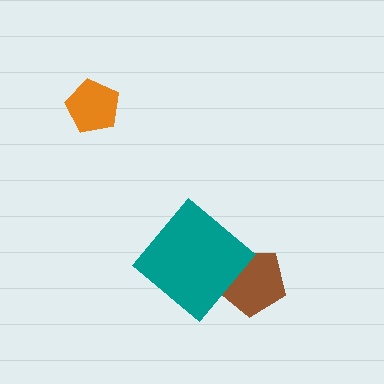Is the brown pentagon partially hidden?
Yes, it is partially covered by another shape.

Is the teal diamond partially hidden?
No, no other shape covers it.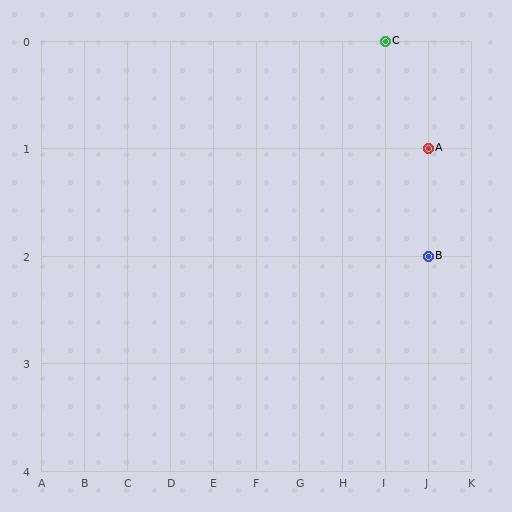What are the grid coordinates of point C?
Point C is at grid coordinates (I, 0).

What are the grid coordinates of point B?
Point B is at grid coordinates (J, 2).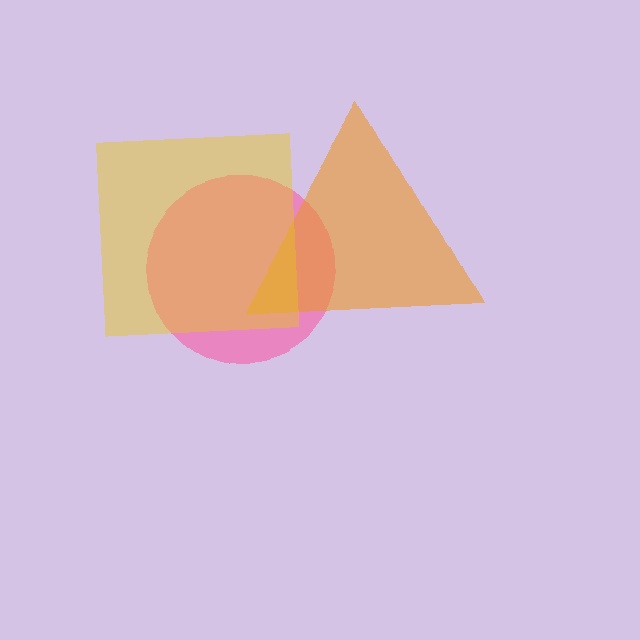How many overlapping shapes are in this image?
There are 3 overlapping shapes in the image.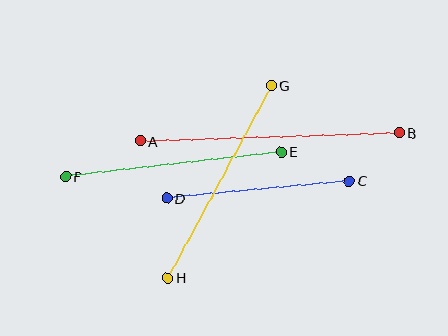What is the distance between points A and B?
The distance is approximately 259 pixels.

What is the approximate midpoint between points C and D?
The midpoint is at approximately (258, 190) pixels.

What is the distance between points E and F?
The distance is approximately 217 pixels.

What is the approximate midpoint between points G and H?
The midpoint is at approximately (220, 181) pixels.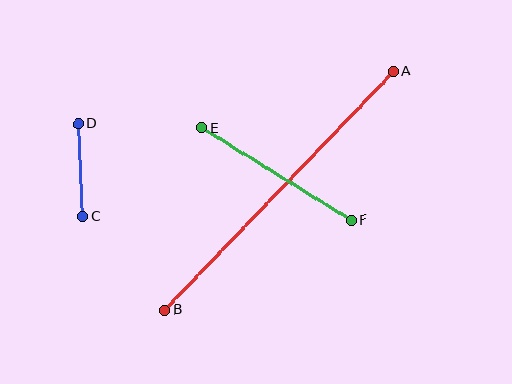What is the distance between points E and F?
The distance is approximately 176 pixels.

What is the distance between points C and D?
The distance is approximately 93 pixels.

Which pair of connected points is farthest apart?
Points A and B are farthest apart.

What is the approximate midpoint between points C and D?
The midpoint is at approximately (80, 170) pixels.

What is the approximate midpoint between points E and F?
The midpoint is at approximately (277, 174) pixels.